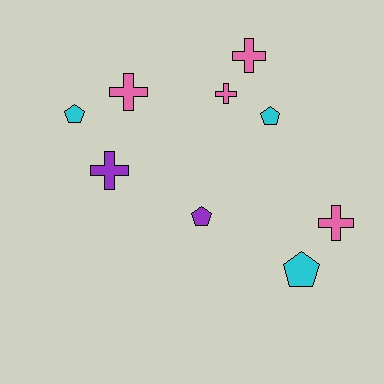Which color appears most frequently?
Pink, with 4 objects.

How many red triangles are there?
There are no red triangles.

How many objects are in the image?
There are 9 objects.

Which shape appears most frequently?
Cross, with 5 objects.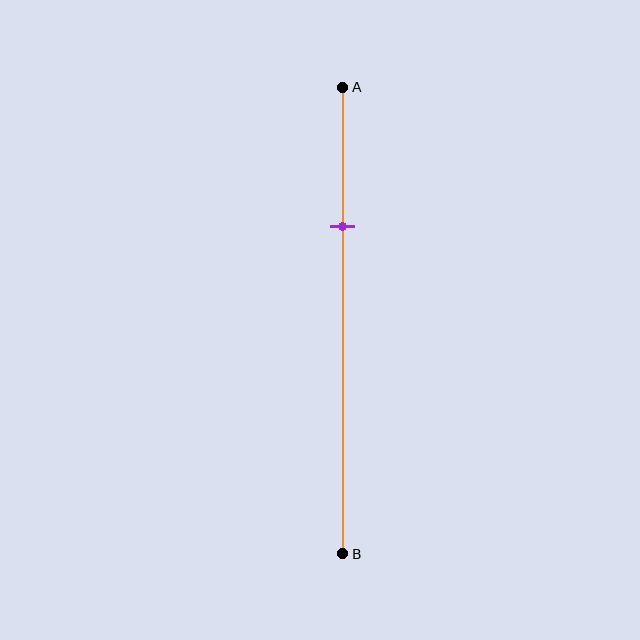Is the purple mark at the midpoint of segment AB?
No, the mark is at about 30% from A, not at the 50% midpoint.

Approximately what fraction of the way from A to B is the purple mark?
The purple mark is approximately 30% of the way from A to B.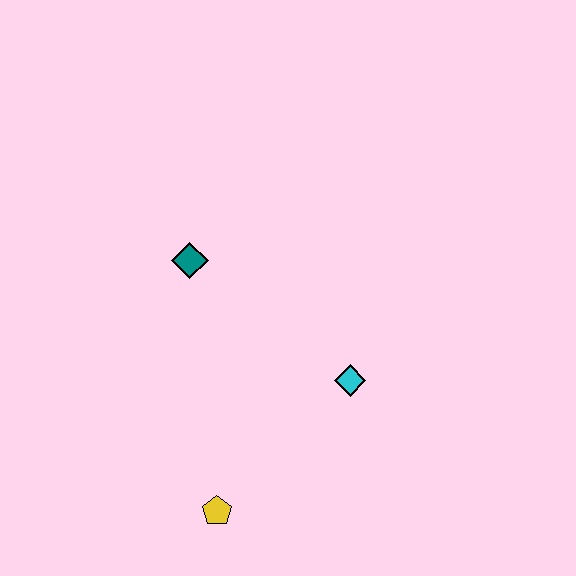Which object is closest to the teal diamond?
The cyan diamond is closest to the teal diamond.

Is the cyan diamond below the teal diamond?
Yes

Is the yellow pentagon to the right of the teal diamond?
Yes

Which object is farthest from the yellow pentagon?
The teal diamond is farthest from the yellow pentagon.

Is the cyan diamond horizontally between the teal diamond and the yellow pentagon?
No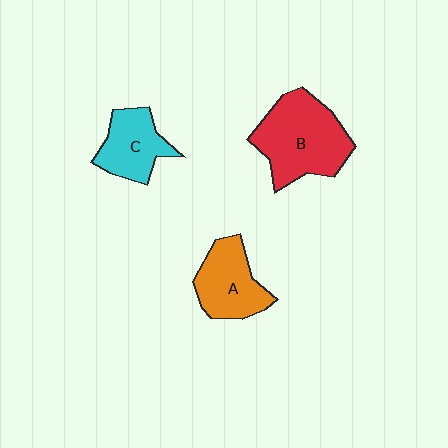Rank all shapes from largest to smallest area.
From largest to smallest: B (red), A (orange), C (cyan).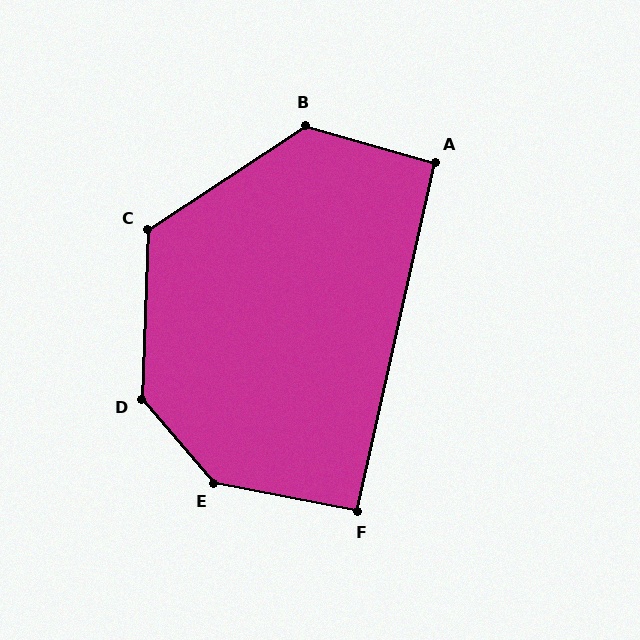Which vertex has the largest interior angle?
E, at approximately 141 degrees.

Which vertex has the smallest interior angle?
F, at approximately 92 degrees.